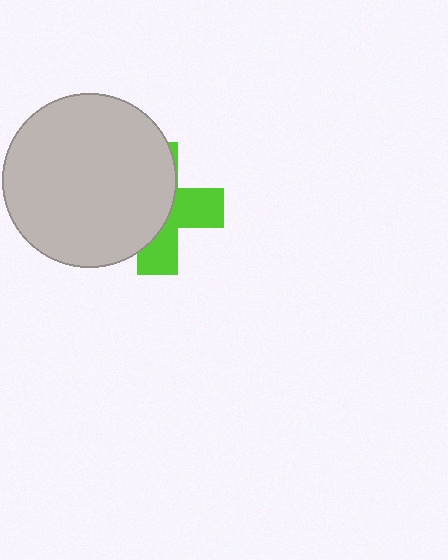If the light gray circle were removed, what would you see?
You would see the complete lime cross.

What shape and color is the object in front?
The object in front is a light gray circle.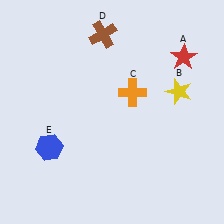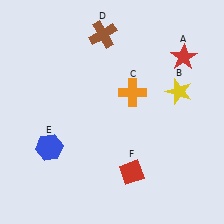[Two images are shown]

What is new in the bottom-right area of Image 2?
A red diamond (F) was added in the bottom-right area of Image 2.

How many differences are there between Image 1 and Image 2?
There is 1 difference between the two images.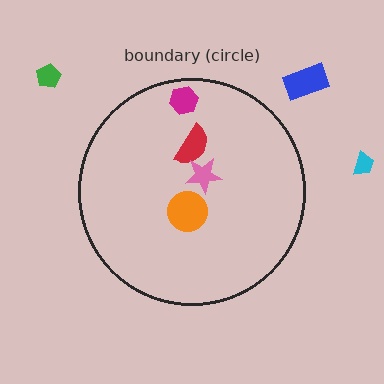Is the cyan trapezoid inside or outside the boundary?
Outside.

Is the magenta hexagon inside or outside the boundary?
Inside.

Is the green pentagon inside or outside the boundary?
Outside.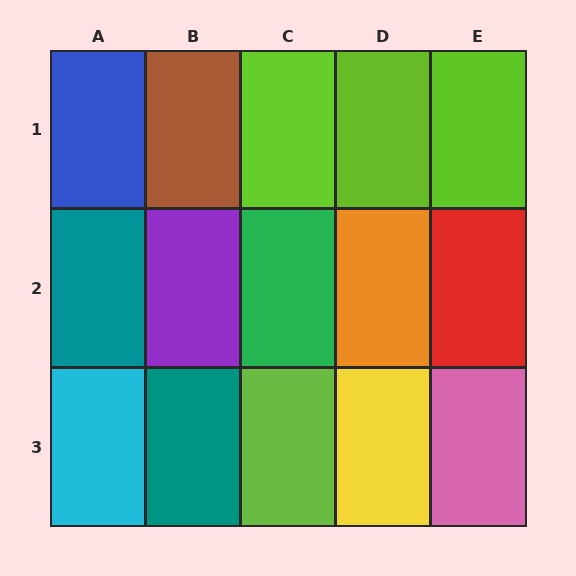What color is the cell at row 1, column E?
Lime.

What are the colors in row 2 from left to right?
Teal, purple, green, orange, red.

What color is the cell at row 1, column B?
Brown.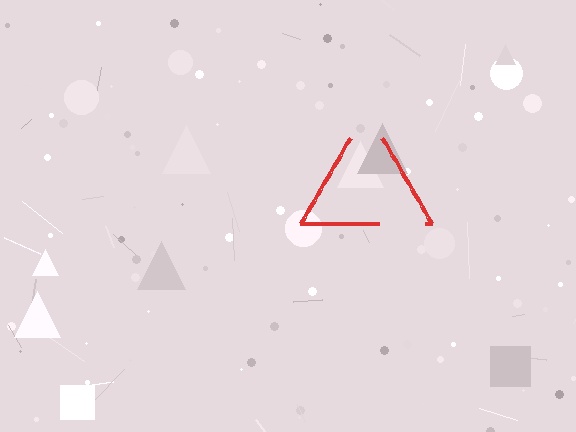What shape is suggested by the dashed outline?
The dashed outline suggests a triangle.